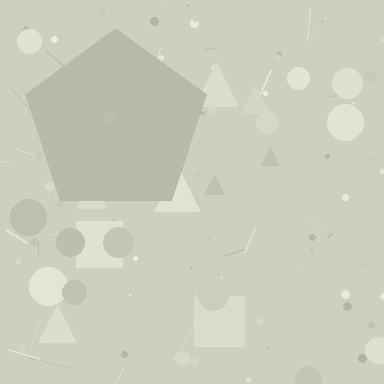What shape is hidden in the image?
A pentagon is hidden in the image.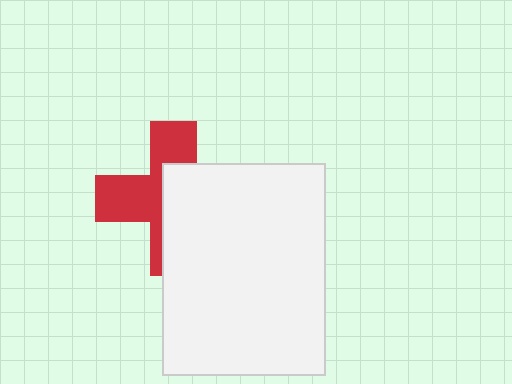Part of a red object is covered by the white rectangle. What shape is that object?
It is a cross.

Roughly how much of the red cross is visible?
About half of it is visible (roughly 47%).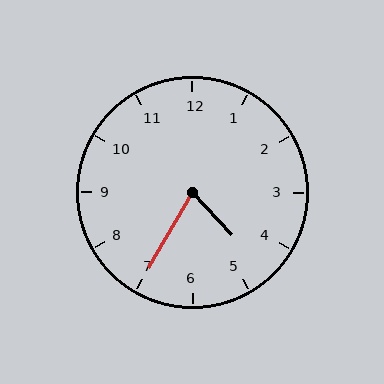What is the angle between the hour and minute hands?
Approximately 72 degrees.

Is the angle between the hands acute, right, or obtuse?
It is acute.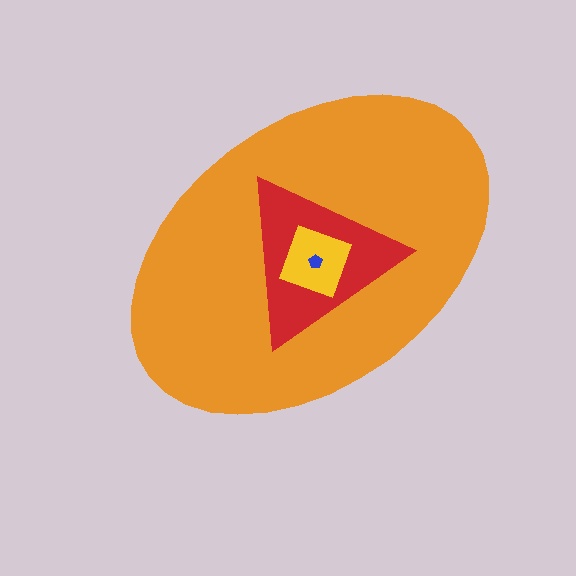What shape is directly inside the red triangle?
The yellow square.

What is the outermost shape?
The orange ellipse.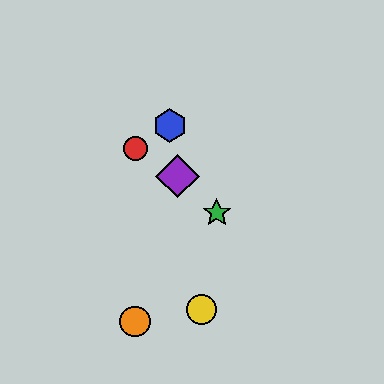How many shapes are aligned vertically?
2 shapes (the red circle, the orange circle) are aligned vertically.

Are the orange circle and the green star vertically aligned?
No, the orange circle is at x≈135 and the green star is at x≈217.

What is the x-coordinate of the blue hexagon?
The blue hexagon is at x≈170.